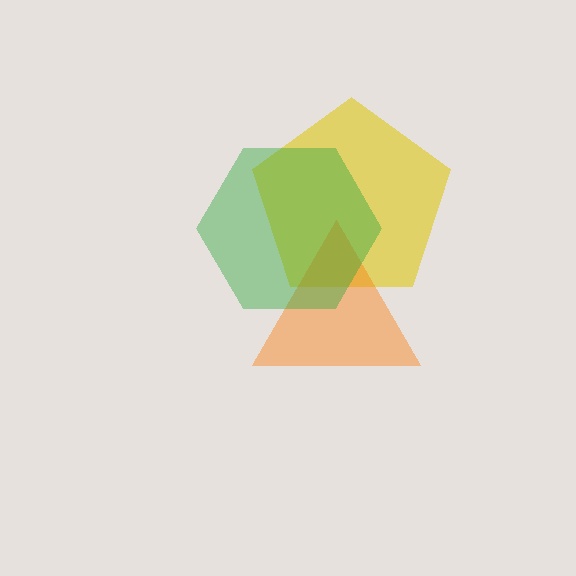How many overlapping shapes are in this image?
There are 3 overlapping shapes in the image.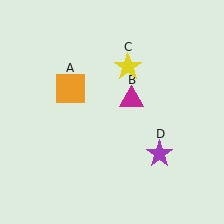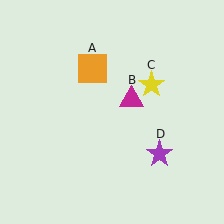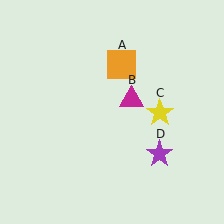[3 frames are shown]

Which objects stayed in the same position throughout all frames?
Magenta triangle (object B) and purple star (object D) remained stationary.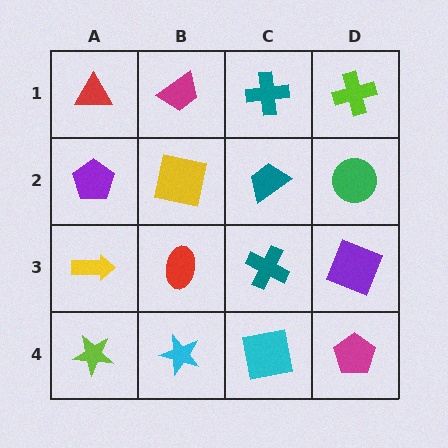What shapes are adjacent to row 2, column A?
A red triangle (row 1, column A), a yellow arrow (row 3, column A), a yellow square (row 2, column B).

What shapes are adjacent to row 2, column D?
A lime cross (row 1, column D), a purple square (row 3, column D), a teal trapezoid (row 2, column C).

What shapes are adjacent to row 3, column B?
A yellow square (row 2, column B), a cyan star (row 4, column B), a yellow arrow (row 3, column A), a teal cross (row 3, column C).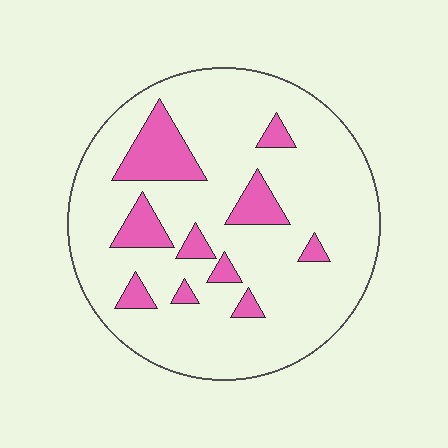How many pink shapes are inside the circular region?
10.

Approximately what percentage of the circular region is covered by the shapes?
Approximately 15%.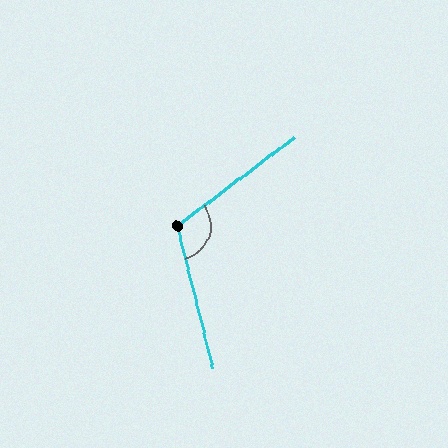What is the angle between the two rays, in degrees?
Approximately 113 degrees.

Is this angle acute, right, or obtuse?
It is obtuse.